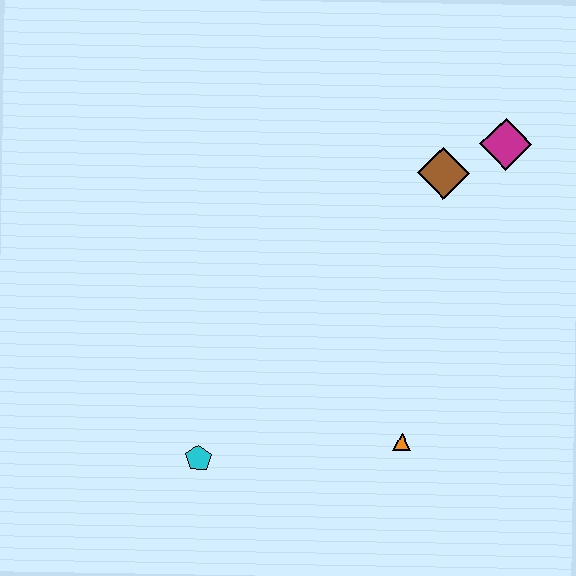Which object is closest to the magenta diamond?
The brown diamond is closest to the magenta diamond.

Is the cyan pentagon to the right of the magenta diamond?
No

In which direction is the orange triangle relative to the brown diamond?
The orange triangle is below the brown diamond.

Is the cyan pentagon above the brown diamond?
No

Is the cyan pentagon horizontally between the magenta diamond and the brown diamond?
No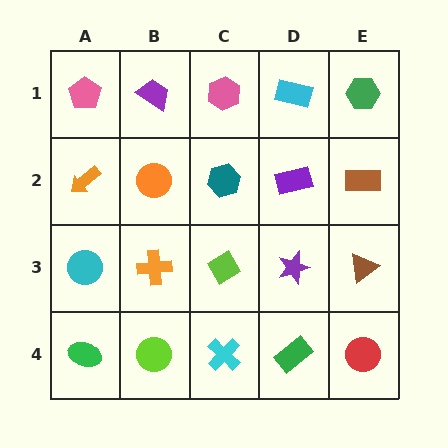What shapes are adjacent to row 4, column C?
A lime diamond (row 3, column C), a lime circle (row 4, column B), a green rectangle (row 4, column D).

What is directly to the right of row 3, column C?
A purple star.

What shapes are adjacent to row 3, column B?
An orange circle (row 2, column B), a lime circle (row 4, column B), a cyan circle (row 3, column A), a lime diamond (row 3, column C).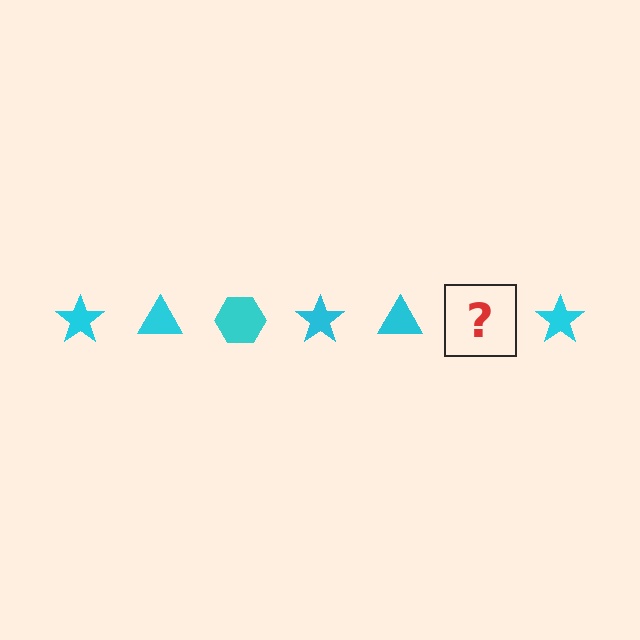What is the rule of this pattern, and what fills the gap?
The rule is that the pattern cycles through star, triangle, hexagon shapes in cyan. The gap should be filled with a cyan hexagon.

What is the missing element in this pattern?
The missing element is a cyan hexagon.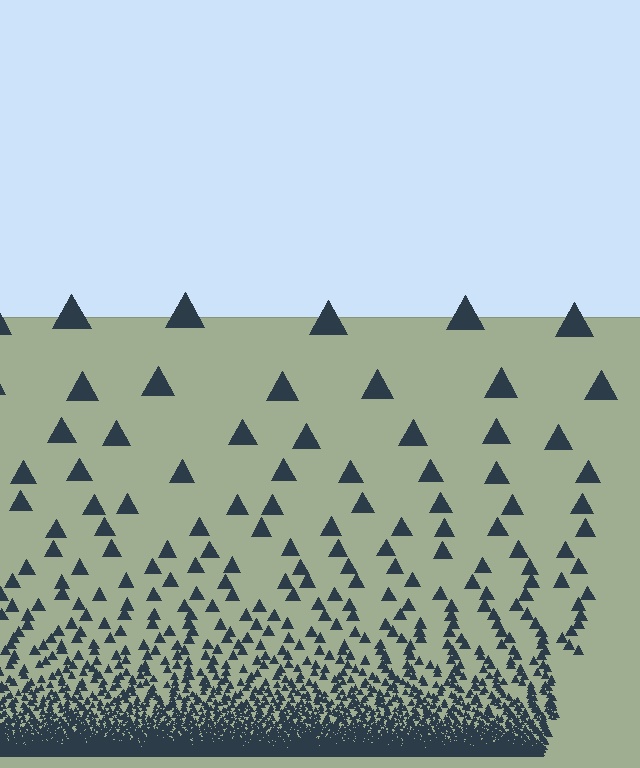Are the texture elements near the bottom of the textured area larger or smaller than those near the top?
Smaller. The gradient is inverted — elements near the bottom are smaller and denser.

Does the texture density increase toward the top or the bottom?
Density increases toward the bottom.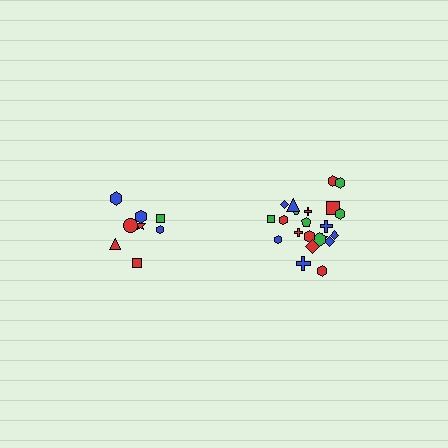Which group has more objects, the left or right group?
The right group.